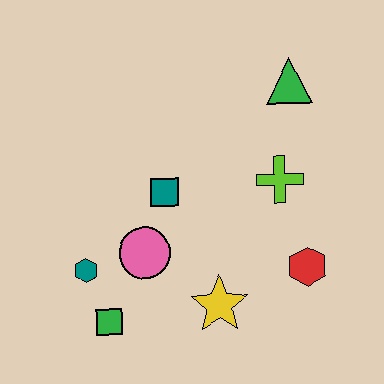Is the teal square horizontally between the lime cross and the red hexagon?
No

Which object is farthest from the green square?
The green triangle is farthest from the green square.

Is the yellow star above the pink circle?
No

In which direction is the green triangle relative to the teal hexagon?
The green triangle is to the right of the teal hexagon.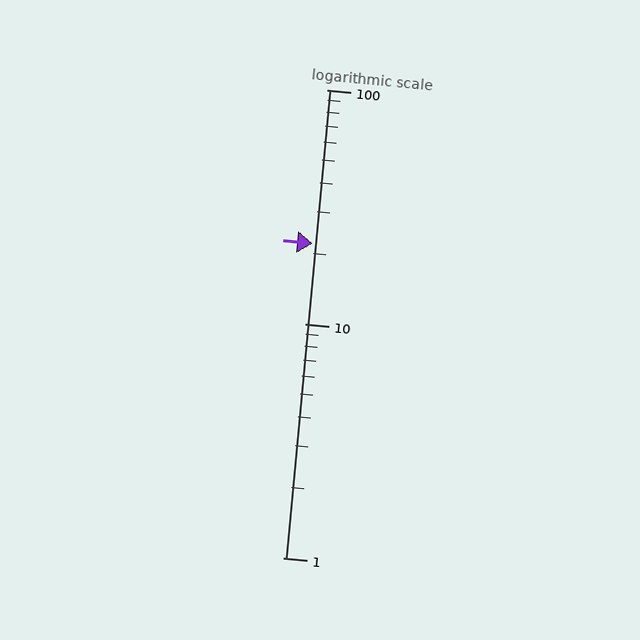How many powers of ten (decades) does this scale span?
The scale spans 2 decades, from 1 to 100.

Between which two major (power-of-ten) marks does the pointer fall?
The pointer is between 10 and 100.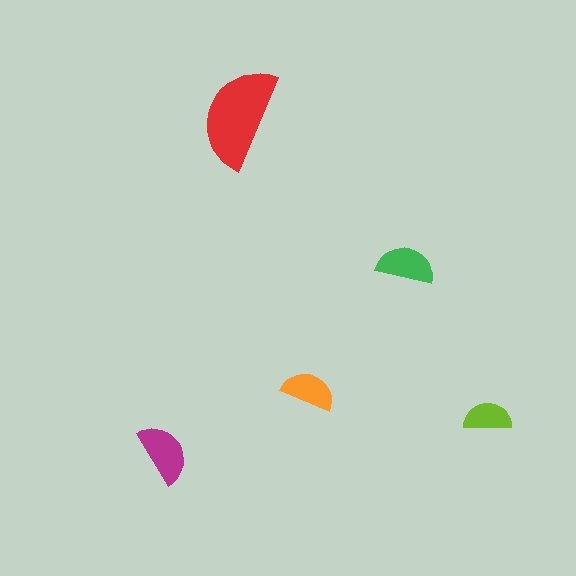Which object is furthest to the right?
The lime semicircle is rightmost.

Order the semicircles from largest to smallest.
the red one, the magenta one, the green one, the orange one, the lime one.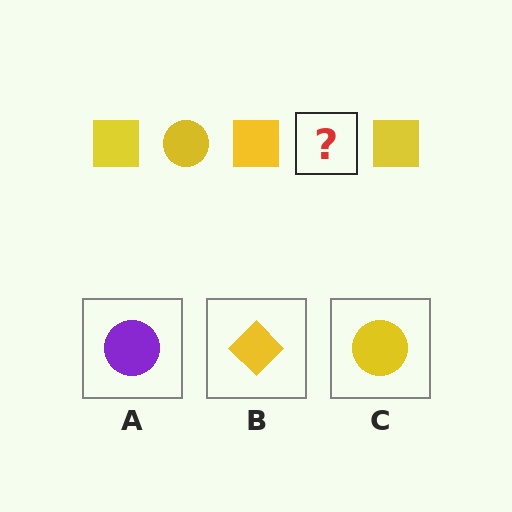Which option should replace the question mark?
Option C.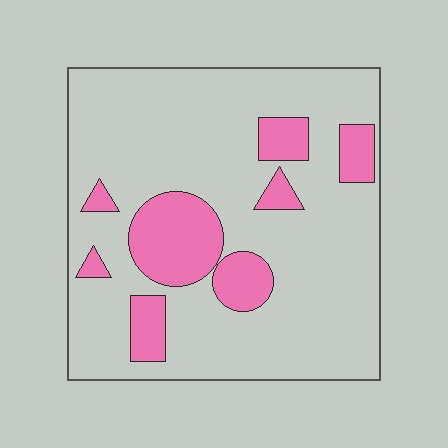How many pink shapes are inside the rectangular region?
8.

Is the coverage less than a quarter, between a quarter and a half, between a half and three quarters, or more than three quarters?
Less than a quarter.